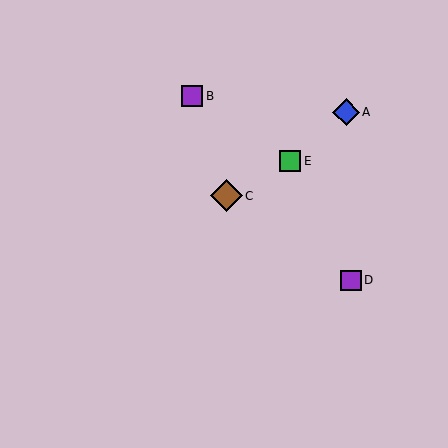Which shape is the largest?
The brown diamond (labeled C) is the largest.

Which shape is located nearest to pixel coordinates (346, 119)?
The blue diamond (labeled A) at (346, 112) is nearest to that location.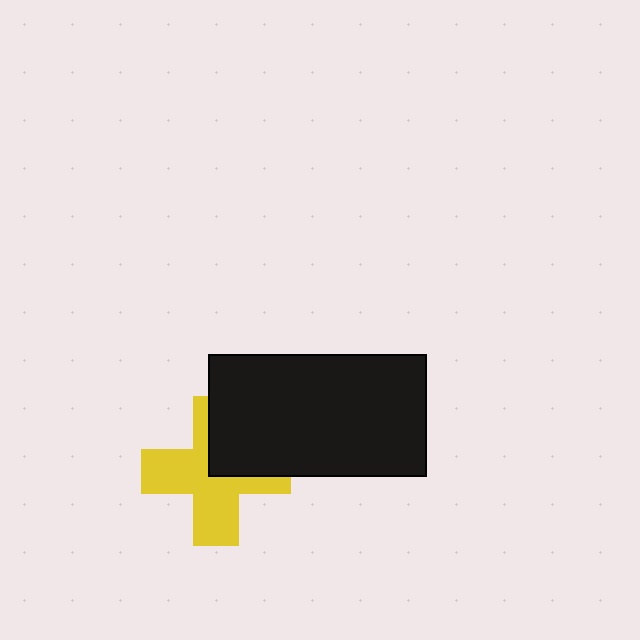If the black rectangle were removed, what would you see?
You would see the complete yellow cross.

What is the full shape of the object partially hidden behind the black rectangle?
The partially hidden object is a yellow cross.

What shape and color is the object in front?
The object in front is a black rectangle.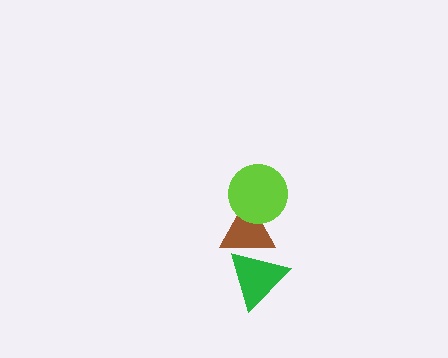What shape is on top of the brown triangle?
The lime circle is on top of the brown triangle.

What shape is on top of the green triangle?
The brown triangle is on top of the green triangle.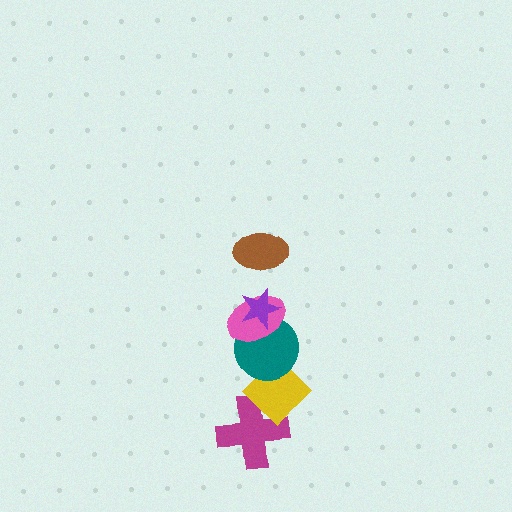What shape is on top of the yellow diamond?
The teal circle is on top of the yellow diamond.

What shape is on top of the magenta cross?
The yellow diamond is on top of the magenta cross.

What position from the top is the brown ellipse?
The brown ellipse is 1st from the top.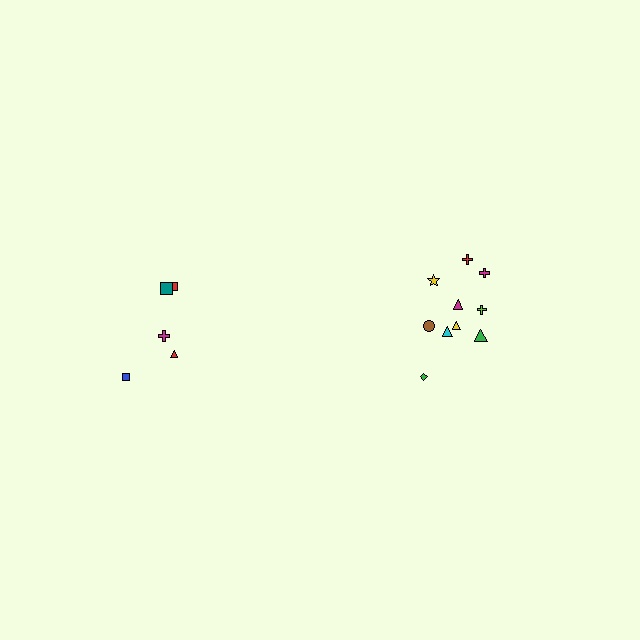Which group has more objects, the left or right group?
The right group.